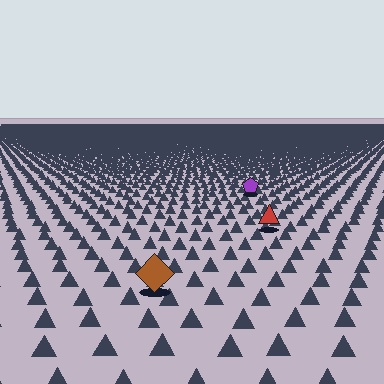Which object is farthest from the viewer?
The purple pentagon is farthest from the viewer. It appears smaller and the ground texture around it is denser.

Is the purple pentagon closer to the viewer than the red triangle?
No. The red triangle is closer — you can tell from the texture gradient: the ground texture is coarser near it.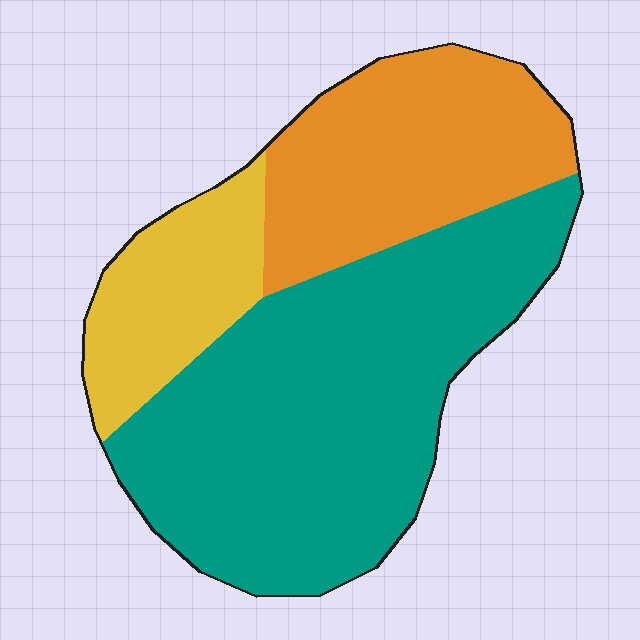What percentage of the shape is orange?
Orange covers roughly 30% of the shape.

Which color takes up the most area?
Teal, at roughly 55%.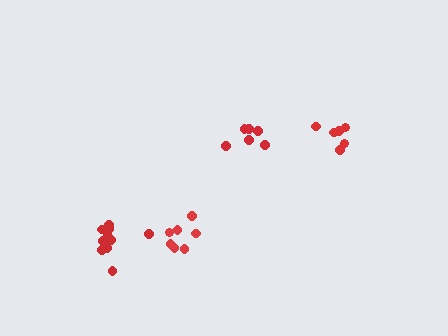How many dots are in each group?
Group 1: 6 dots, Group 2: 7 dots, Group 3: 12 dots, Group 4: 7 dots (32 total).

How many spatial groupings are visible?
There are 4 spatial groupings.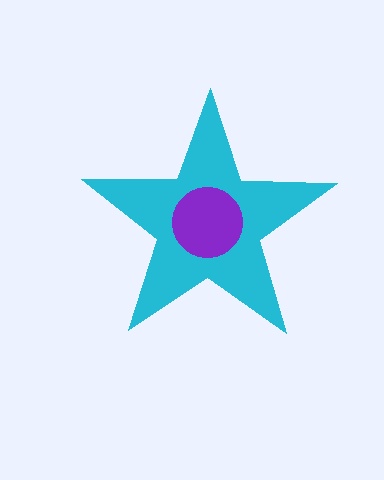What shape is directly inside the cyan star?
The purple circle.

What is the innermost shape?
The purple circle.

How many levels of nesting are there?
2.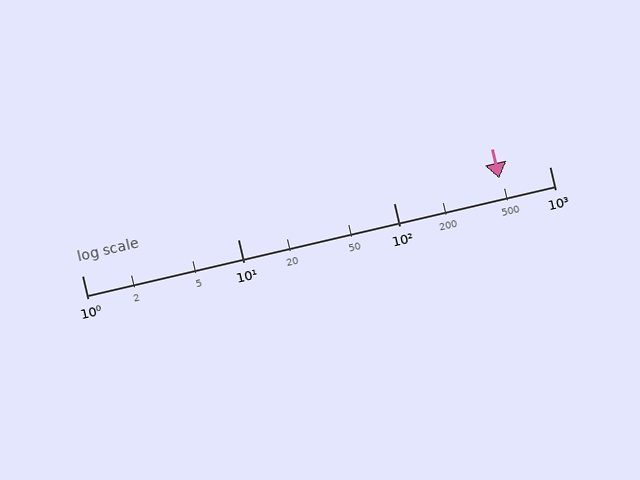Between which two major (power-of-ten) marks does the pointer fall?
The pointer is between 100 and 1000.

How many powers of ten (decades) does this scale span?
The scale spans 3 decades, from 1 to 1000.